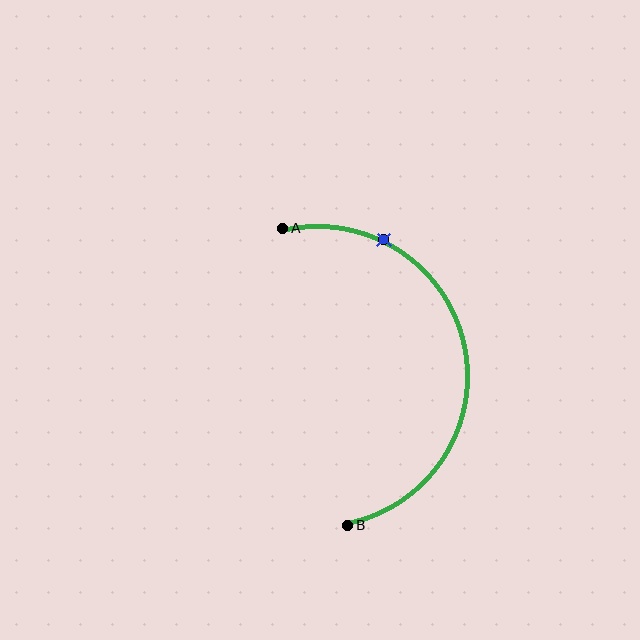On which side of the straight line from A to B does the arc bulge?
The arc bulges to the right of the straight line connecting A and B.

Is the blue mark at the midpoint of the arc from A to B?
No. The blue mark lies on the arc but is closer to endpoint A. The arc midpoint would be at the point on the curve equidistant along the arc from both A and B.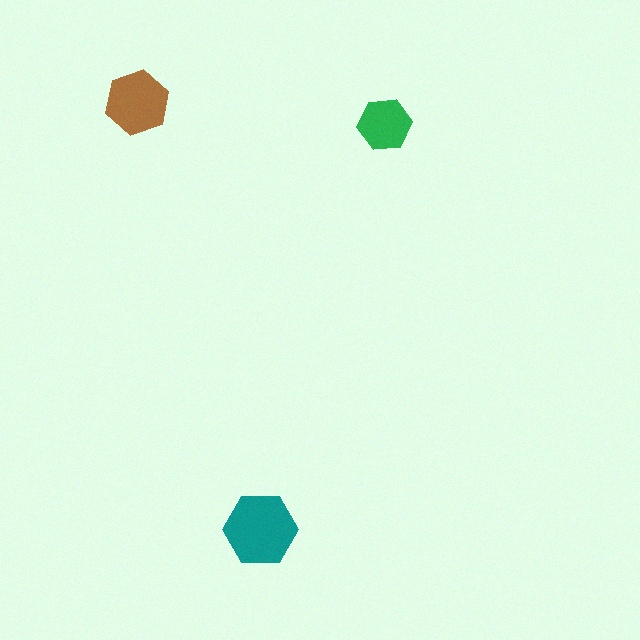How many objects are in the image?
There are 3 objects in the image.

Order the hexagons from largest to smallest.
the teal one, the brown one, the green one.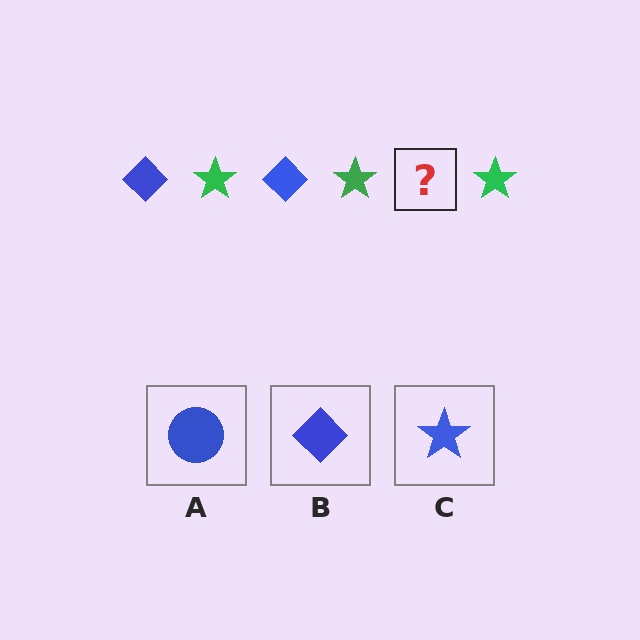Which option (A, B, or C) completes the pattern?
B.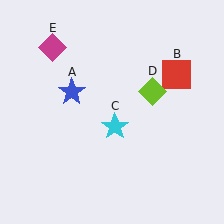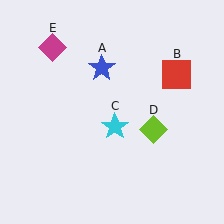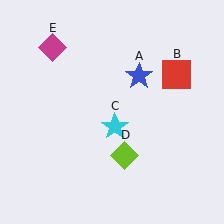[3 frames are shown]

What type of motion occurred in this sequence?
The blue star (object A), lime diamond (object D) rotated clockwise around the center of the scene.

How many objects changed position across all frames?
2 objects changed position: blue star (object A), lime diamond (object D).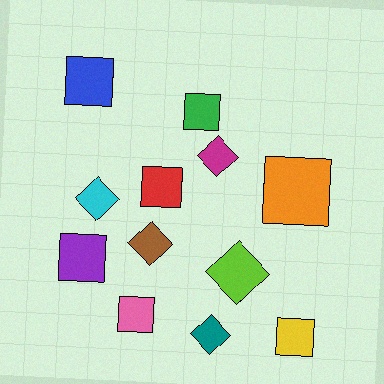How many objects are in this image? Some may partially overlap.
There are 12 objects.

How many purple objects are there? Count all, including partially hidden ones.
There is 1 purple object.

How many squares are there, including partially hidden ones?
There are 7 squares.